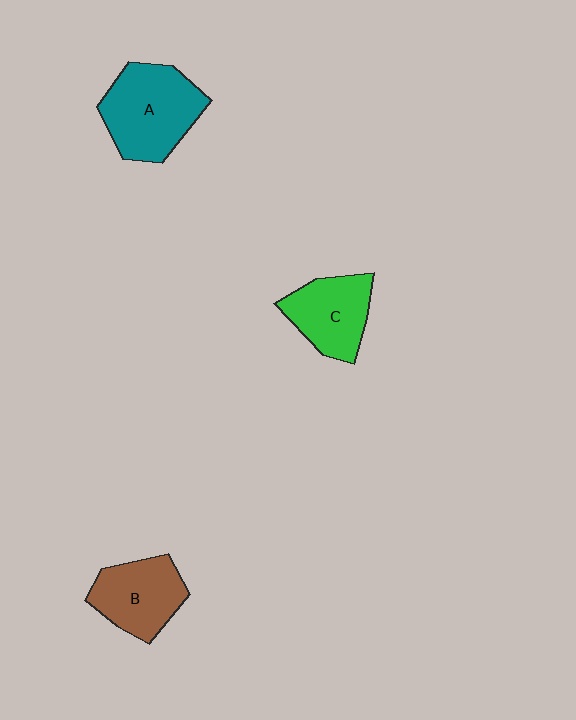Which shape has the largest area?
Shape A (teal).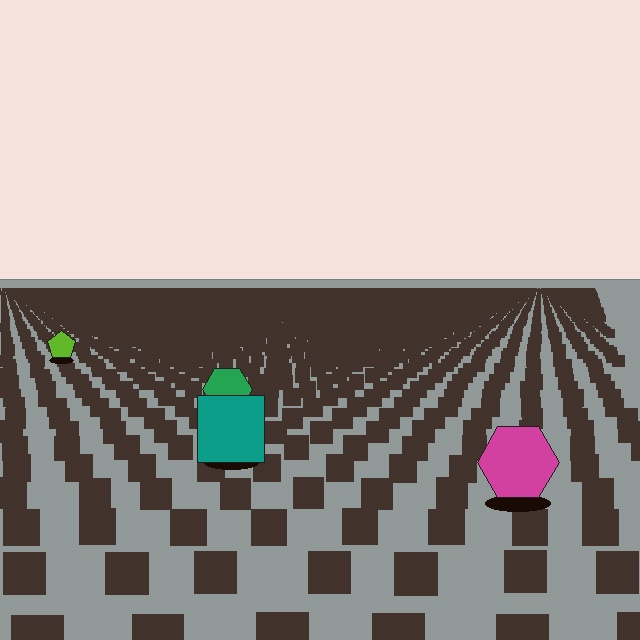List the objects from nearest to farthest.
From nearest to farthest: the magenta hexagon, the teal square, the green hexagon, the lime pentagon.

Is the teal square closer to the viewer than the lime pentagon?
Yes. The teal square is closer — you can tell from the texture gradient: the ground texture is coarser near it.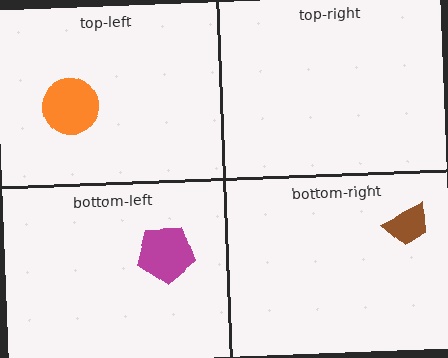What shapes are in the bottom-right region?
The brown trapezoid.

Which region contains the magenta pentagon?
The bottom-left region.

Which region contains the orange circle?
The top-left region.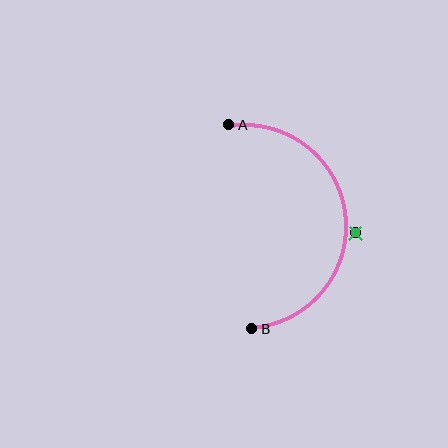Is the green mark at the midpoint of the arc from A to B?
No — the green mark does not lie on the arc at all. It sits slightly outside the curve.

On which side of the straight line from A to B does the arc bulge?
The arc bulges to the right of the straight line connecting A and B.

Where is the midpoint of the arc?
The arc midpoint is the point on the curve farthest from the straight line joining A and B. It sits to the right of that line.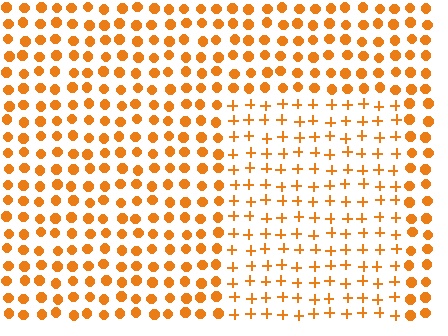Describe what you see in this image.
The image is filled with small orange elements arranged in a uniform grid. A rectangle-shaped region contains plus signs, while the surrounding area contains circles. The boundary is defined purely by the change in element shape.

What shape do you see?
I see a rectangle.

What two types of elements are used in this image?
The image uses plus signs inside the rectangle region and circles outside it.